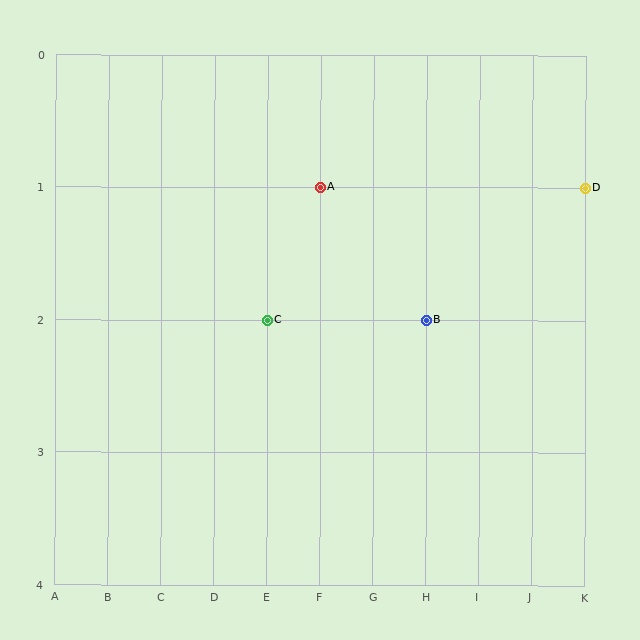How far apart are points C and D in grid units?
Points C and D are 6 columns and 1 row apart (about 6.1 grid units diagonally).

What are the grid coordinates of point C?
Point C is at grid coordinates (E, 2).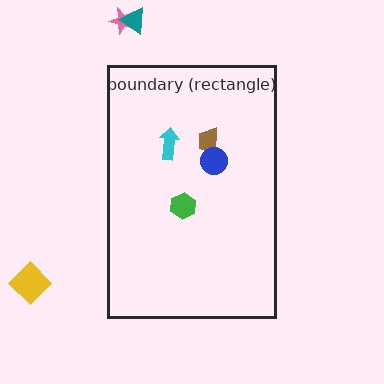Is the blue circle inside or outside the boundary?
Inside.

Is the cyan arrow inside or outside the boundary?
Inside.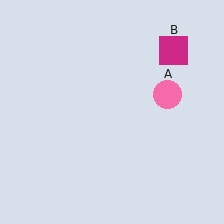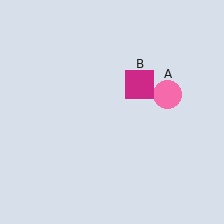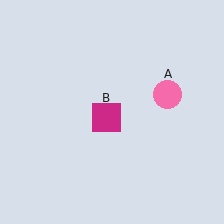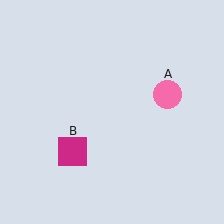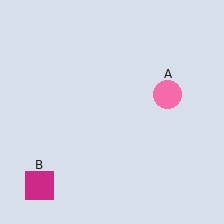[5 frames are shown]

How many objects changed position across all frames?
1 object changed position: magenta square (object B).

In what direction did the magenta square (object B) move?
The magenta square (object B) moved down and to the left.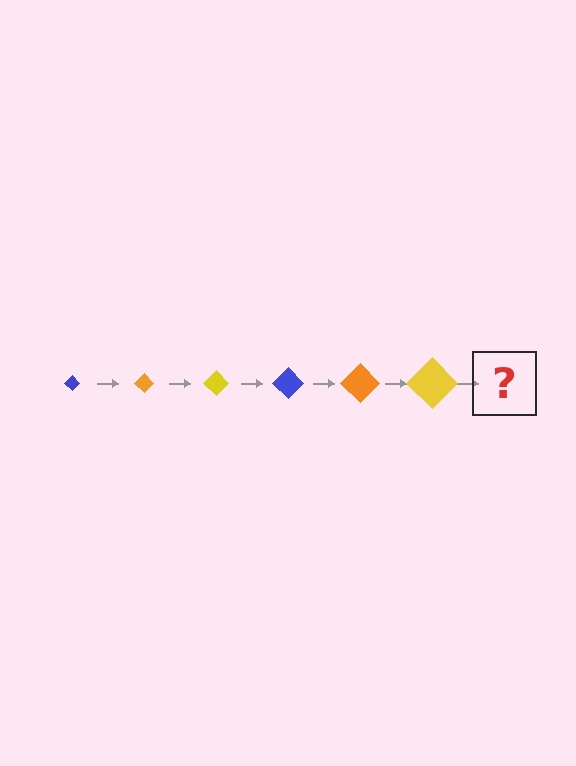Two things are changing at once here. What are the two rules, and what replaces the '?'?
The two rules are that the diamond grows larger each step and the color cycles through blue, orange, and yellow. The '?' should be a blue diamond, larger than the previous one.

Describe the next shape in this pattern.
It should be a blue diamond, larger than the previous one.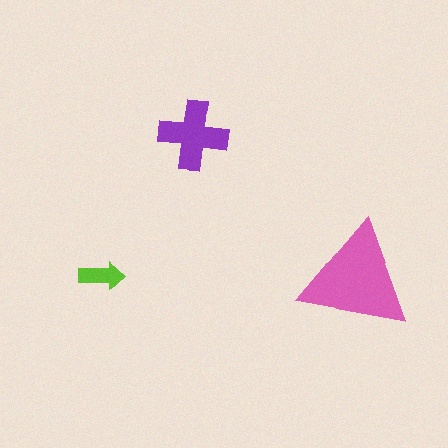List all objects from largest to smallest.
The pink triangle, the purple cross, the lime arrow.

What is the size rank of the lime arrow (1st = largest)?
3rd.